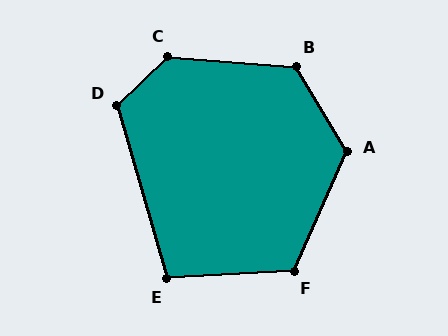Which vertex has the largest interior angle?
C, at approximately 132 degrees.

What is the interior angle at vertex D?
Approximately 117 degrees (obtuse).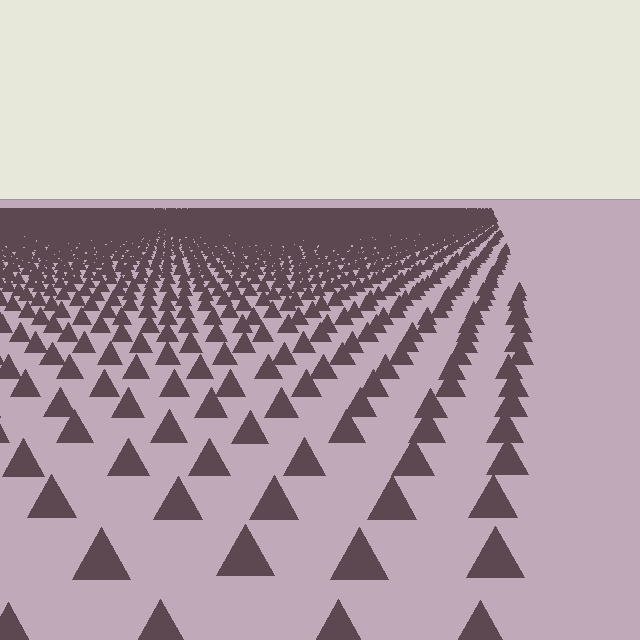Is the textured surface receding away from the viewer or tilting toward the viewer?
The surface is receding away from the viewer. Texture elements get smaller and denser toward the top.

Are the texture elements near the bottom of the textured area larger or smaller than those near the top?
Larger. Near the bottom, elements are closer to the viewer and appear at a bigger on-screen size.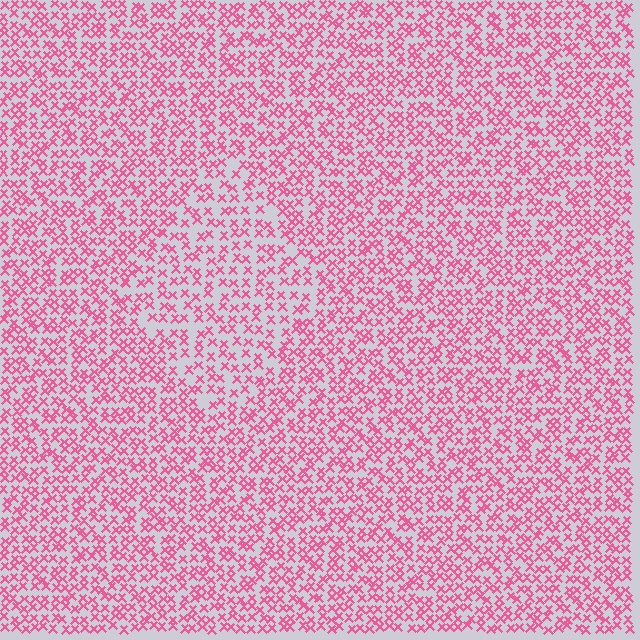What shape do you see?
I see a diamond.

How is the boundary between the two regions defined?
The boundary is defined by a change in element density (approximately 1.5x ratio). All elements are the same color, size, and shape.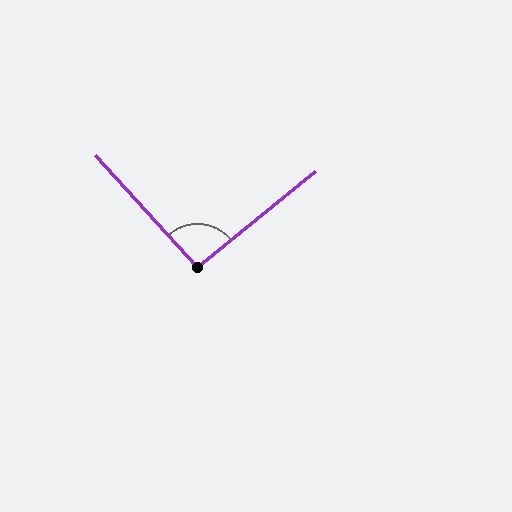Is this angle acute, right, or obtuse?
It is approximately a right angle.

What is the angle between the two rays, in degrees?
Approximately 93 degrees.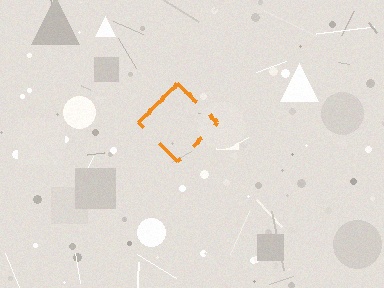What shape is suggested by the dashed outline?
The dashed outline suggests a diamond.